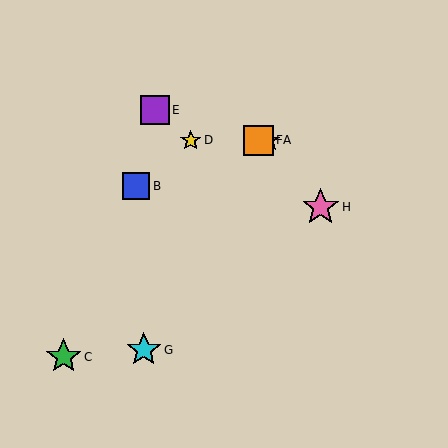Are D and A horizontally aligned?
Yes, both are at y≈140.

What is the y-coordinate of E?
Object E is at y≈110.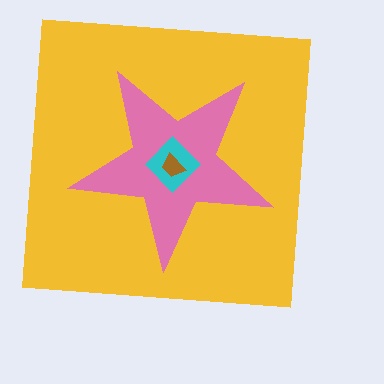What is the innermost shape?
The brown trapezoid.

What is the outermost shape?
The yellow square.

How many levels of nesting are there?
4.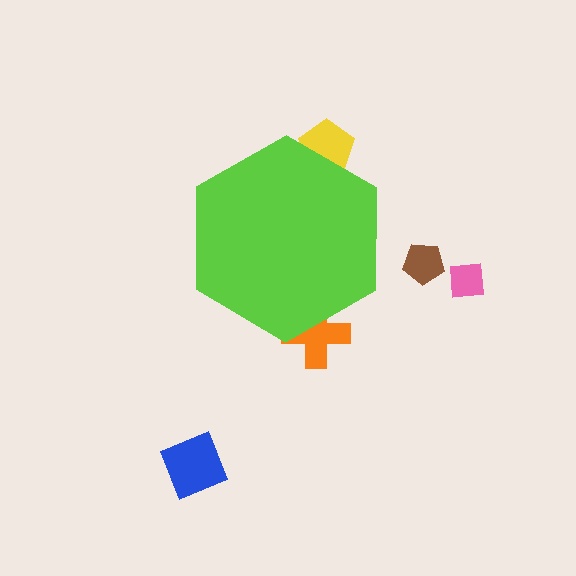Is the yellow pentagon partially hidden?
Yes, the yellow pentagon is partially hidden behind the lime hexagon.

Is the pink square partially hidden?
No, the pink square is fully visible.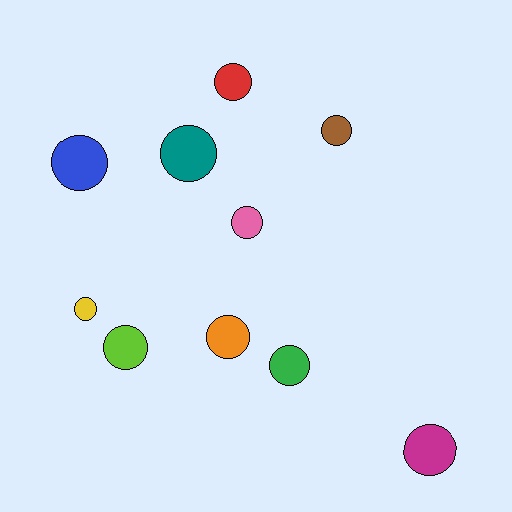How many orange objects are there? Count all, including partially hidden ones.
There is 1 orange object.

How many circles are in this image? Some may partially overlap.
There are 10 circles.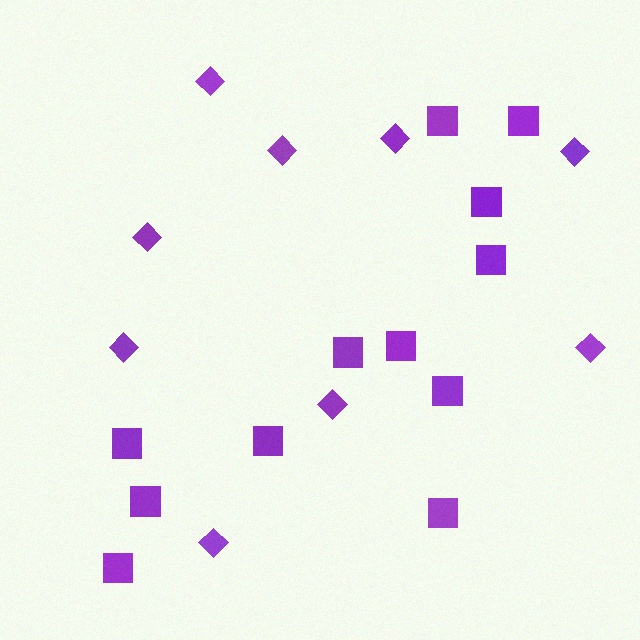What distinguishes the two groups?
There are 2 groups: one group of squares (12) and one group of diamonds (9).